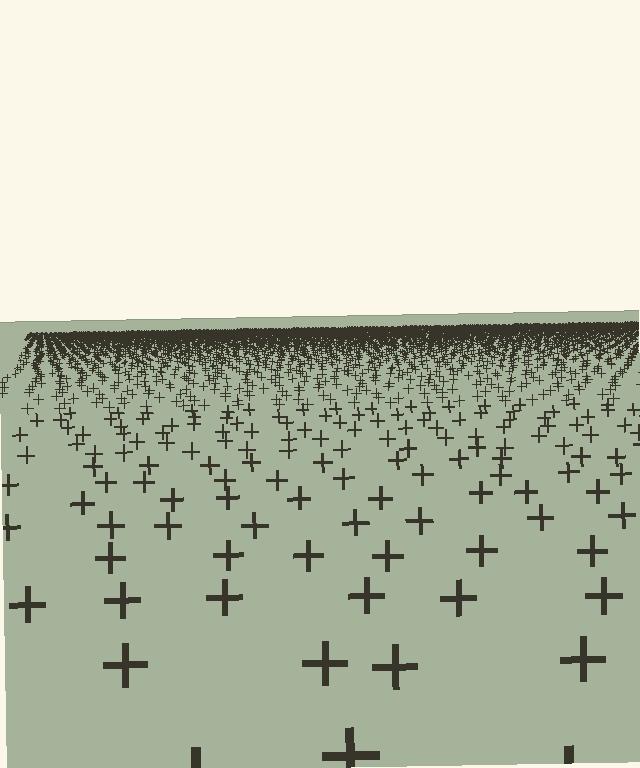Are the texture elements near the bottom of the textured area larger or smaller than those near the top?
Larger. Near the bottom, elements are closer to the viewer and appear at a bigger on-screen size.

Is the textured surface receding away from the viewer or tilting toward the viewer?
The surface is receding away from the viewer. Texture elements get smaller and denser toward the top.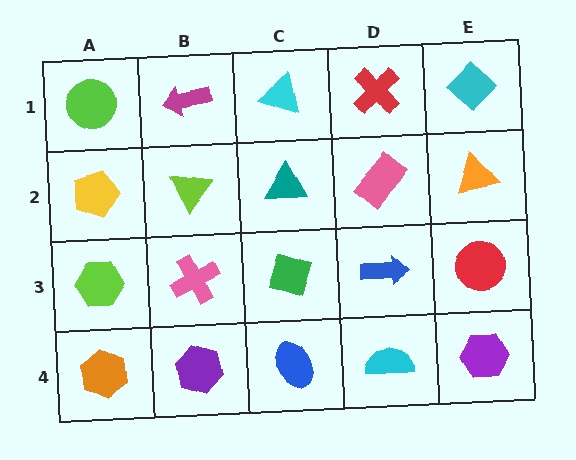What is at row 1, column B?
A magenta arrow.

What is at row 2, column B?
A lime triangle.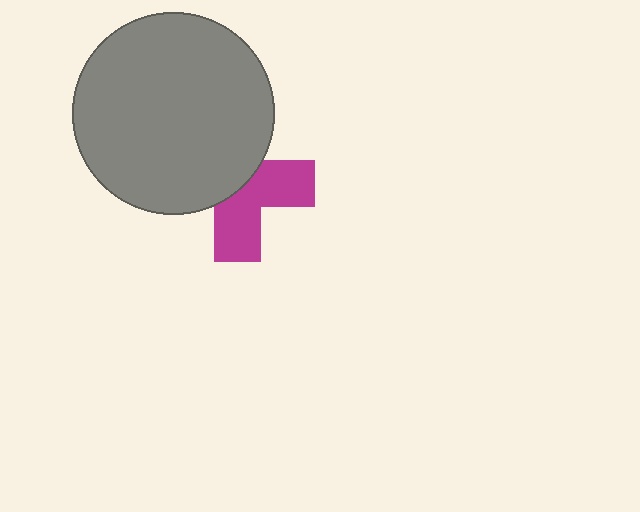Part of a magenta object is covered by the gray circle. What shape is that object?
It is a cross.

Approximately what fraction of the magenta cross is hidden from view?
Roughly 52% of the magenta cross is hidden behind the gray circle.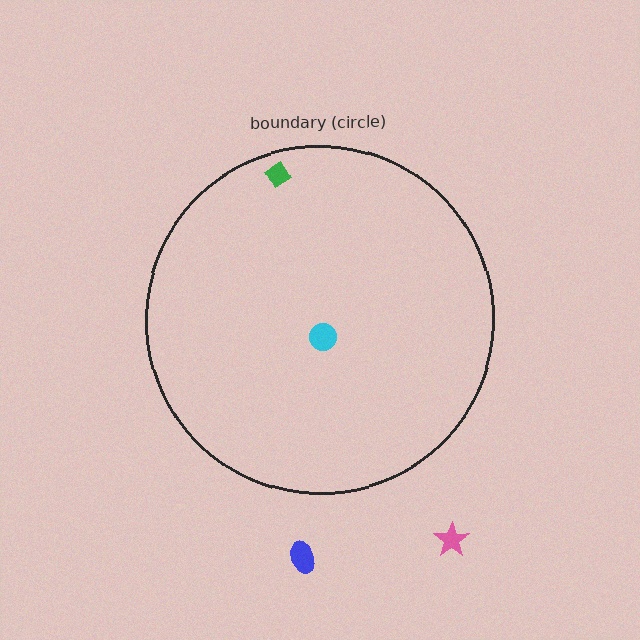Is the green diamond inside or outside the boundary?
Inside.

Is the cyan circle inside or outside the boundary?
Inside.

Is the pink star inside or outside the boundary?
Outside.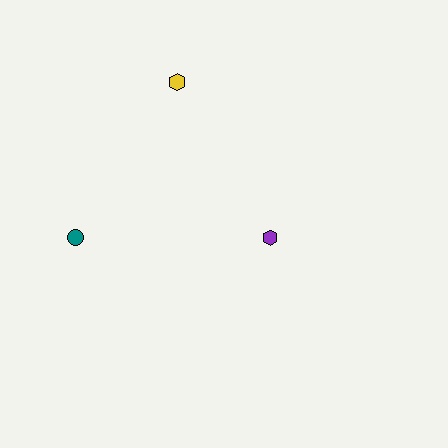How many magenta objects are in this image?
There are no magenta objects.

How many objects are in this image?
There are 3 objects.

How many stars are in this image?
There are no stars.